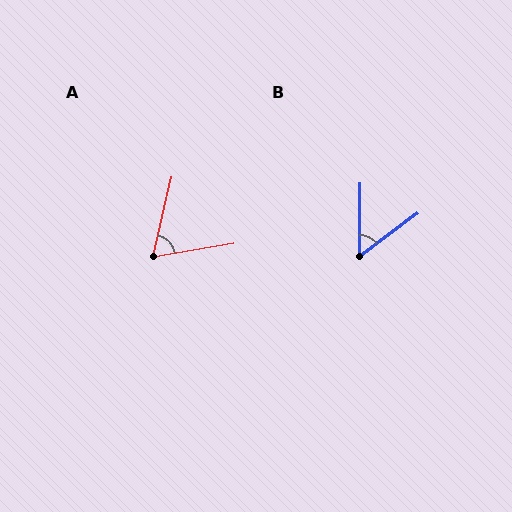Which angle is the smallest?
B, at approximately 53 degrees.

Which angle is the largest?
A, at approximately 68 degrees.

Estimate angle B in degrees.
Approximately 53 degrees.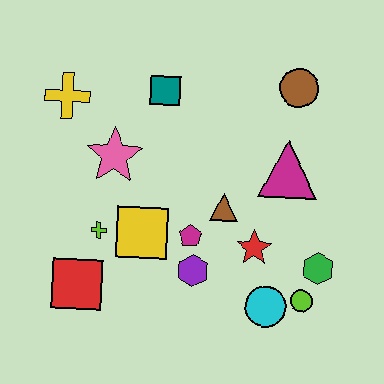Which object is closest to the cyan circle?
The lime circle is closest to the cyan circle.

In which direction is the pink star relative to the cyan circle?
The pink star is to the left of the cyan circle.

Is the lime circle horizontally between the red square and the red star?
No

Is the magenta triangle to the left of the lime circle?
Yes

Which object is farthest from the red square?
The brown circle is farthest from the red square.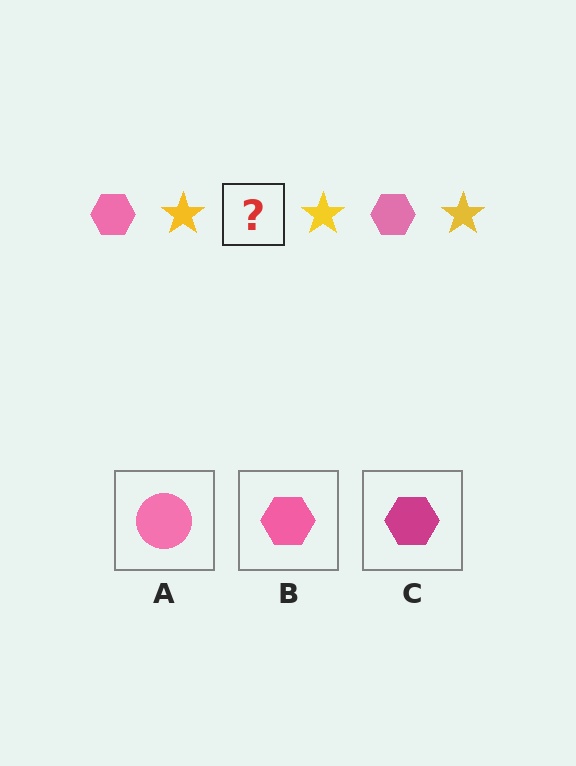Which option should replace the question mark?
Option B.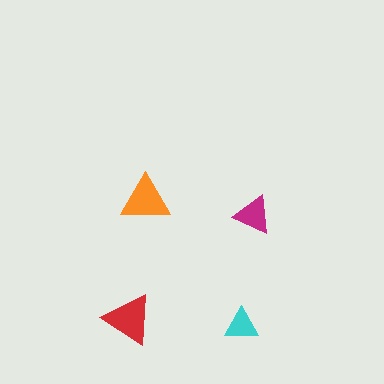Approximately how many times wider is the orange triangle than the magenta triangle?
About 1.5 times wider.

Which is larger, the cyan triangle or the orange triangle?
The orange one.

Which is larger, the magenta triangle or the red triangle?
The red one.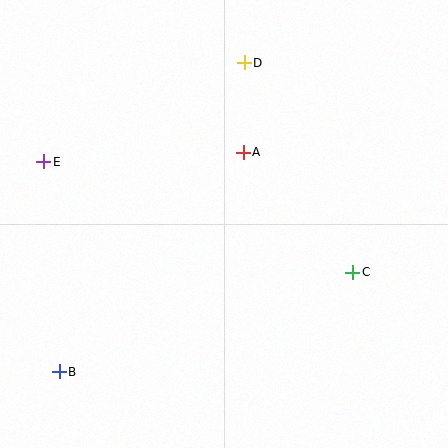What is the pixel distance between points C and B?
The distance between C and B is 310 pixels.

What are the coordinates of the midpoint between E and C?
The midpoint between E and C is at (198, 217).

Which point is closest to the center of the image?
Point A at (243, 152) is closest to the center.